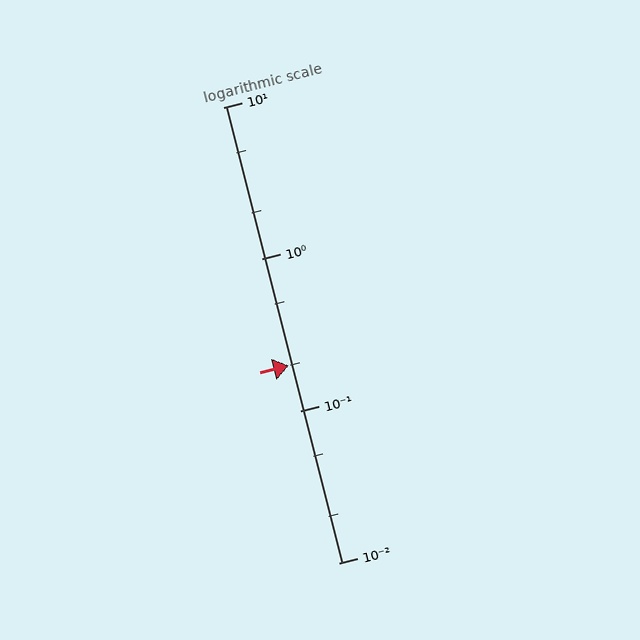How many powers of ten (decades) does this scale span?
The scale spans 3 decades, from 0.01 to 10.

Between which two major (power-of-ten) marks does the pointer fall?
The pointer is between 0.1 and 1.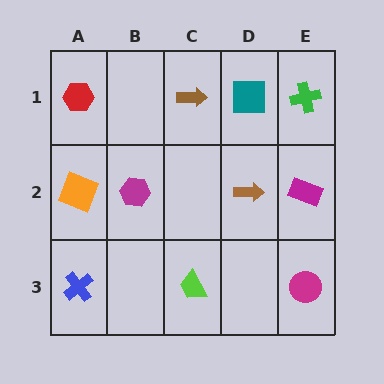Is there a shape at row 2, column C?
No, that cell is empty.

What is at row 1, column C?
A brown arrow.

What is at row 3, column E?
A magenta circle.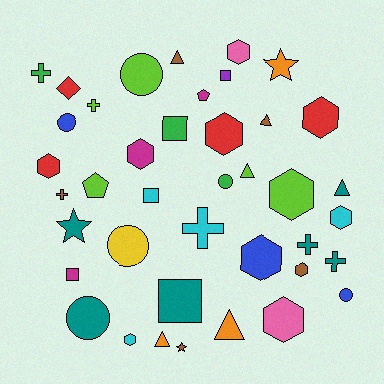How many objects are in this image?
There are 40 objects.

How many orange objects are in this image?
There are 3 orange objects.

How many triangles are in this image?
There are 6 triangles.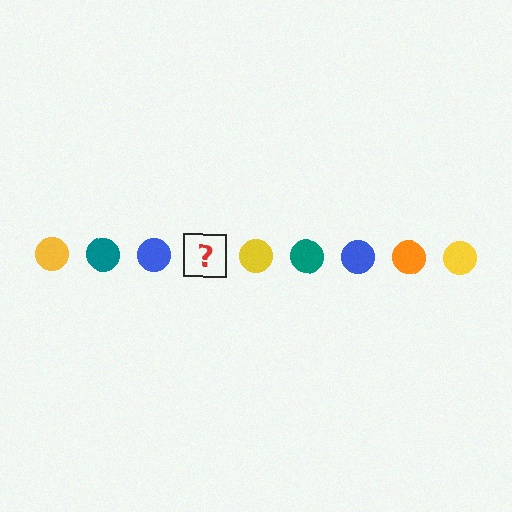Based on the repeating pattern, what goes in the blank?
The blank should be an orange circle.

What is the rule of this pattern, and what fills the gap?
The rule is that the pattern cycles through yellow, teal, blue, orange circles. The gap should be filled with an orange circle.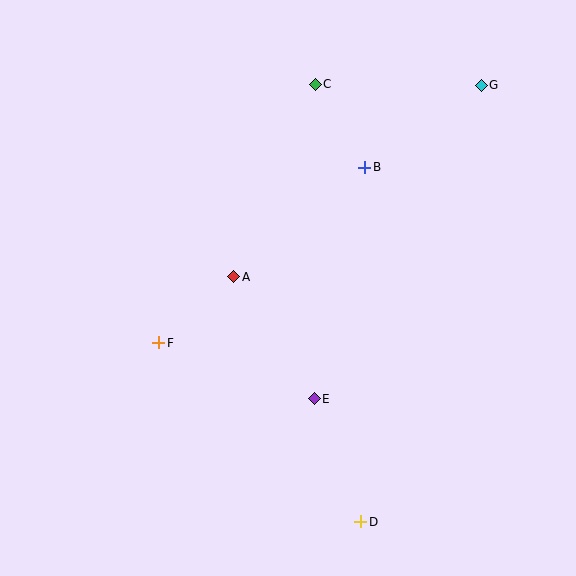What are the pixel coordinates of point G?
Point G is at (481, 85).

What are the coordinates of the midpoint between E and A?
The midpoint between E and A is at (274, 338).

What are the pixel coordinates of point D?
Point D is at (361, 522).